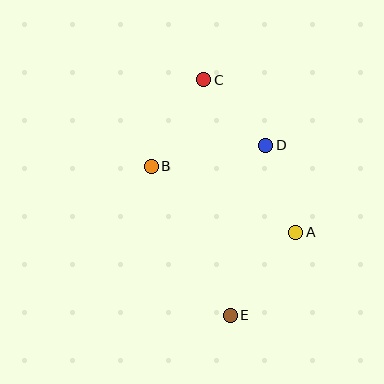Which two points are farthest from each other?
Points C and E are farthest from each other.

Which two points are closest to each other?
Points C and D are closest to each other.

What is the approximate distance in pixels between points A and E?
The distance between A and E is approximately 105 pixels.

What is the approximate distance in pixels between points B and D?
The distance between B and D is approximately 117 pixels.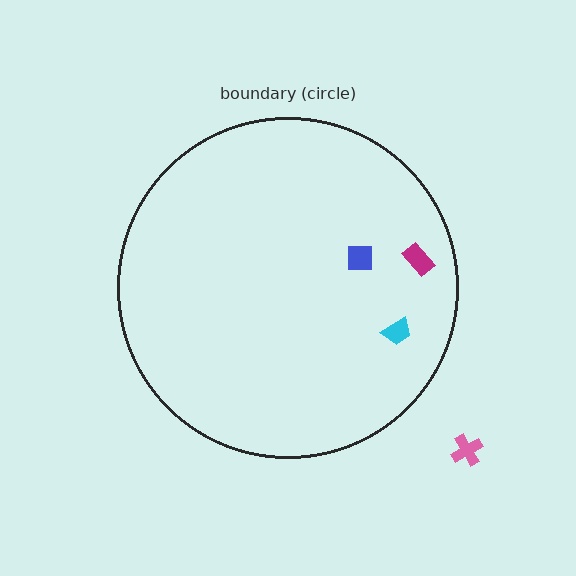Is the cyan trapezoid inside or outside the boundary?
Inside.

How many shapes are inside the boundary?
3 inside, 1 outside.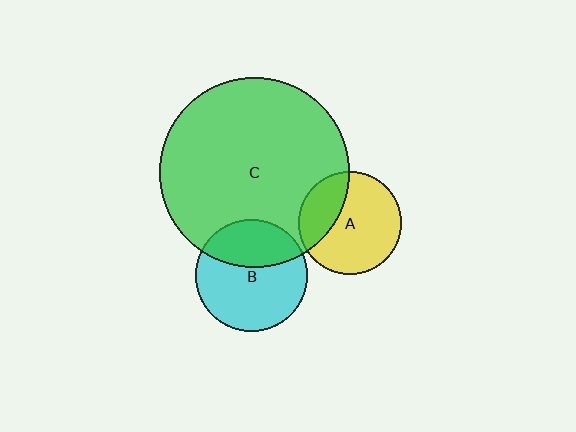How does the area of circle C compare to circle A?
Approximately 3.4 times.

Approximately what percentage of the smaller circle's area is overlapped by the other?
Approximately 35%.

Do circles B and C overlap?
Yes.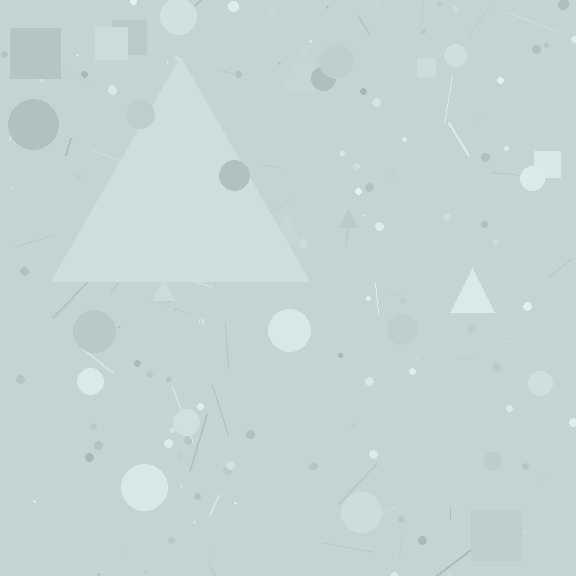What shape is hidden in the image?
A triangle is hidden in the image.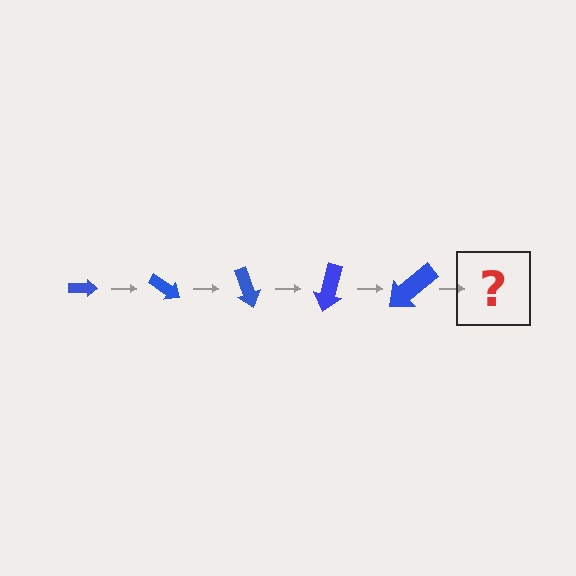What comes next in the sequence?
The next element should be an arrow, larger than the previous one and rotated 175 degrees from the start.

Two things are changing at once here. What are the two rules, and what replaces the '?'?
The two rules are that the arrow grows larger each step and it rotates 35 degrees each step. The '?' should be an arrow, larger than the previous one and rotated 175 degrees from the start.